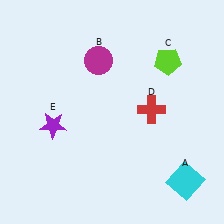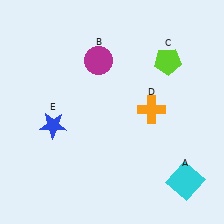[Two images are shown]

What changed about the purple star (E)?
In Image 1, E is purple. In Image 2, it changed to blue.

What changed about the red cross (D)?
In Image 1, D is red. In Image 2, it changed to orange.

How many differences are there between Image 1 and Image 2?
There are 2 differences between the two images.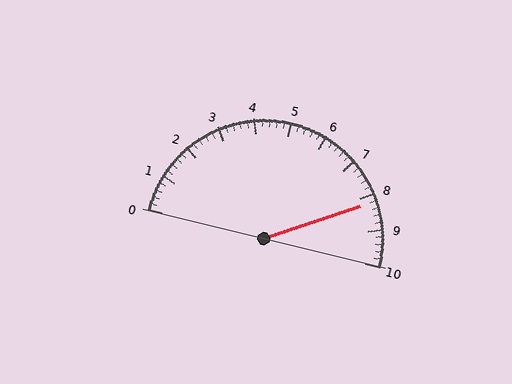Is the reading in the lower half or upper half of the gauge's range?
The reading is in the upper half of the range (0 to 10).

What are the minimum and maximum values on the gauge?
The gauge ranges from 0 to 10.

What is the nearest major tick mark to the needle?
The nearest major tick mark is 8.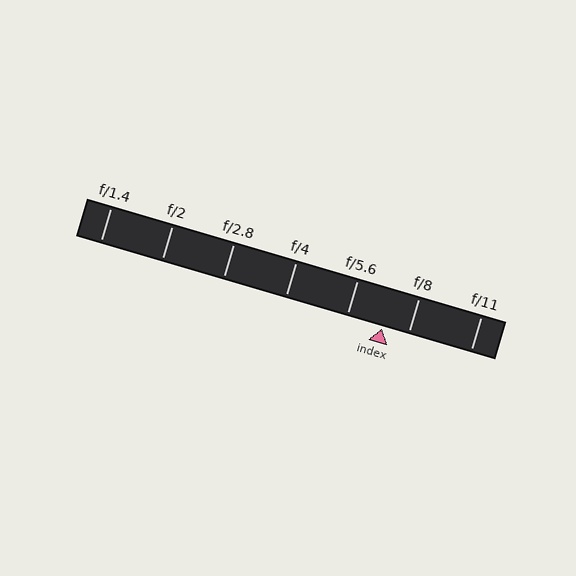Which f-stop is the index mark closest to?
The index mark is closest to f/8.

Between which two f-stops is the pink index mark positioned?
The index mark is between f/5.6 and f/8.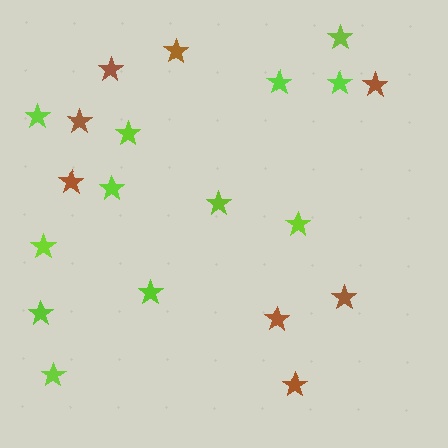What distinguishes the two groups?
There are 2 groups: one group of lime stars (12) and one group of brown stars (8).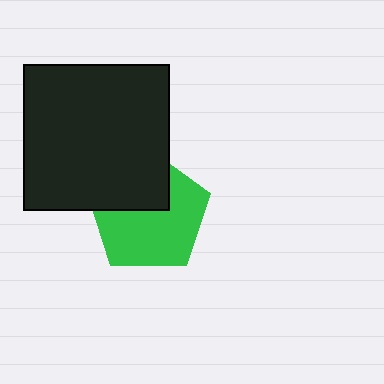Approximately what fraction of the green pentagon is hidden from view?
Roughly 36% of the green pentagon is hidden behind the black square.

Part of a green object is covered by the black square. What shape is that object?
It is a pentagon.